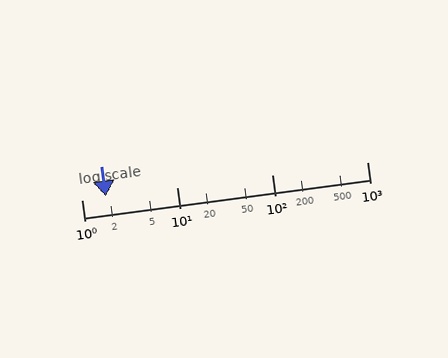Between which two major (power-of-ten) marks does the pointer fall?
The pointer is between 1 and 10.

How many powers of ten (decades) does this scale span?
The scale spans 3 decades, from 1 to 1000.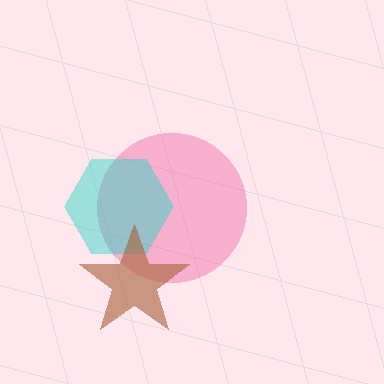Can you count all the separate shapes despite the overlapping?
Yes, there are 3 separate shapes.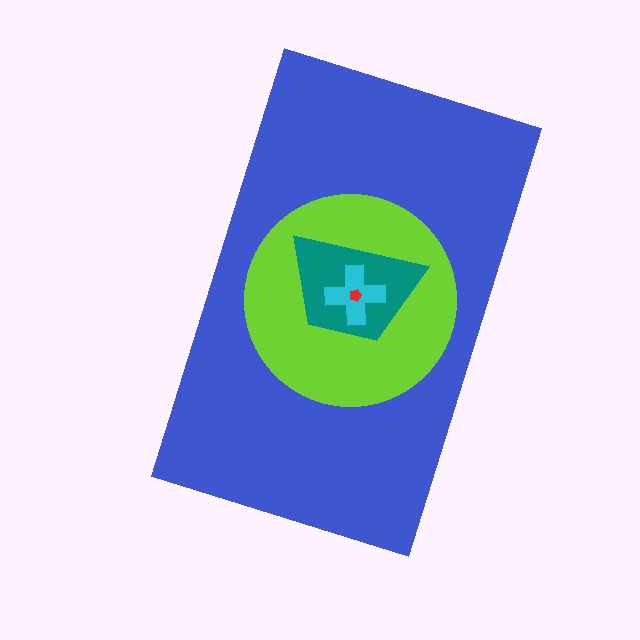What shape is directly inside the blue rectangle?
The lime circle.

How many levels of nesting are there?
5.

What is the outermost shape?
The blue rectangle.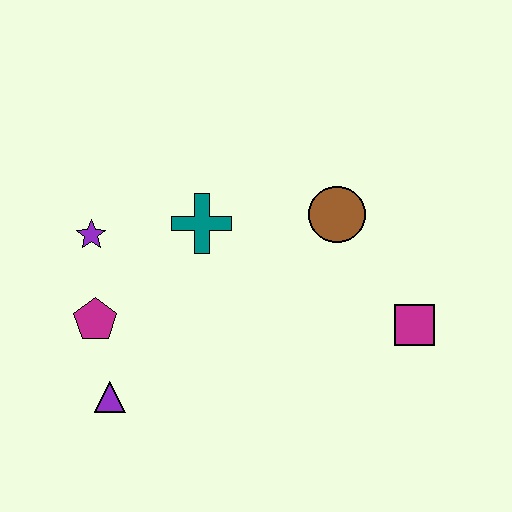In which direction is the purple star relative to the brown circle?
The purple star is to the left of the brown circle.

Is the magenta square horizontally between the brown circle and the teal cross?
No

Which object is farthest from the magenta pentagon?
The magenta square is farthest from the magenta pentagon.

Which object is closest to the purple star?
The magenta pentagon is closest to the purple star.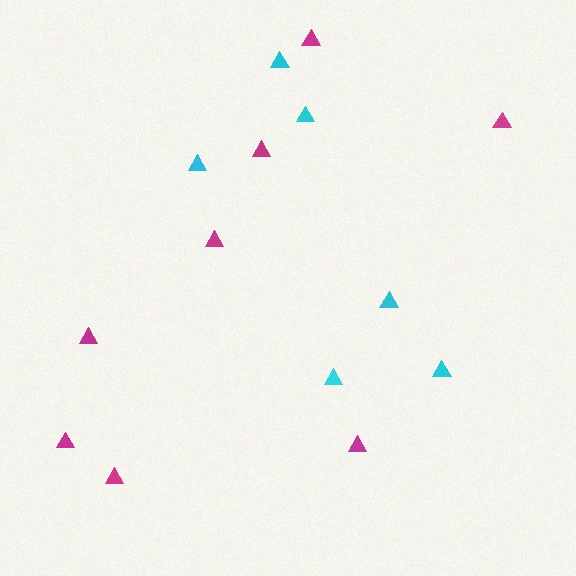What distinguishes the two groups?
There are 2 groups: one group of cyan triangles (6) and one group of magenta triangles (8).